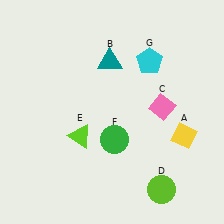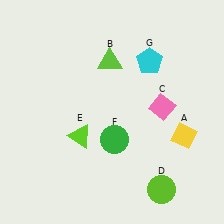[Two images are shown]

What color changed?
The triangle (B) changed from teal in Image 1 to lime in Image 2.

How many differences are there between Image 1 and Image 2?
There is 1 difference between the two images.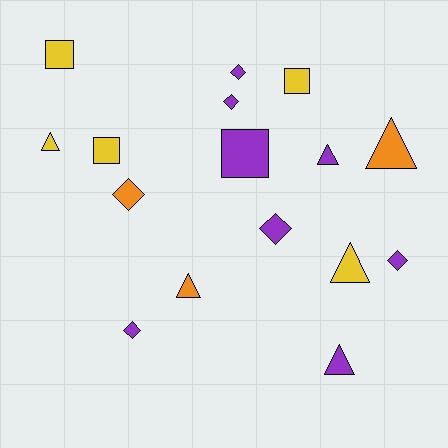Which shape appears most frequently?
Triangle, with 6 objects.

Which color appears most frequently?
Purple, with 8 objects.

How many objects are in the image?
There are 16 objects.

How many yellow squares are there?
There are 3 yellow squares.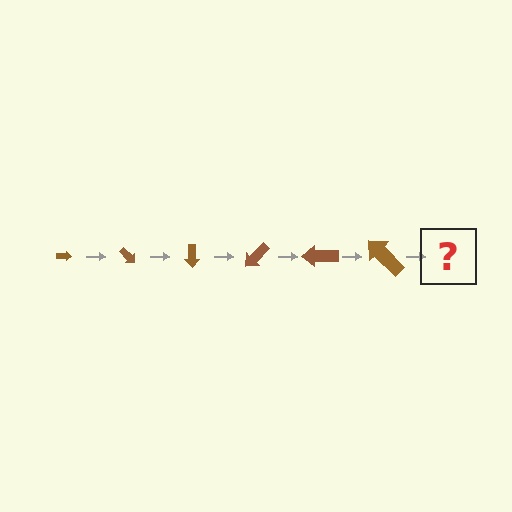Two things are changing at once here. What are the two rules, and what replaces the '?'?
The two rules are that the arrow grows larger each step and it rotates 45 degrees each step. The '?' should be an arrow, larger than the previous one and rotated 270 degrees from the start.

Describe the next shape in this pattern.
It should be an arrow, larger than the previous one and rotated 270 degrees from the start.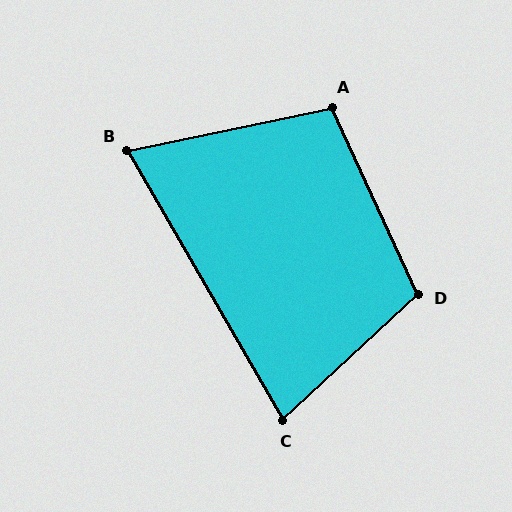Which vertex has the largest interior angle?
D, at approximately 108 degrees.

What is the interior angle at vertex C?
Approximately 77 degrees (acute).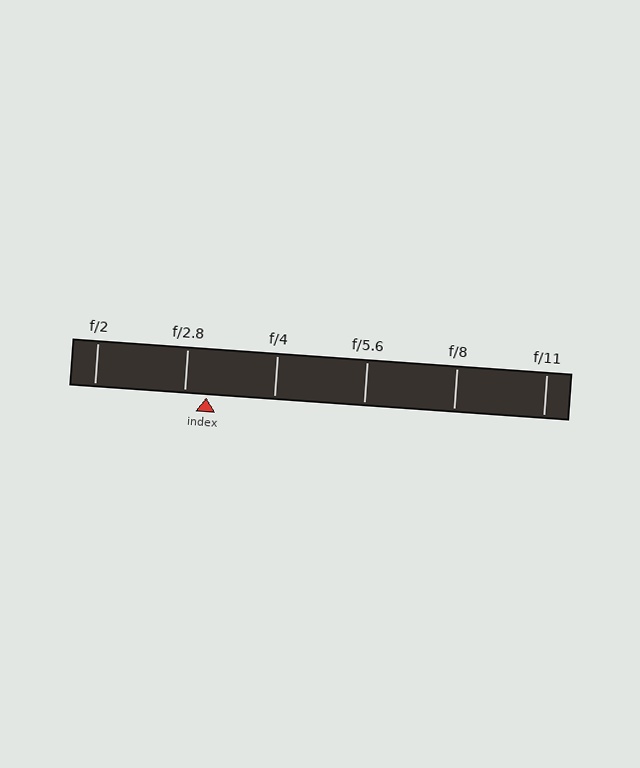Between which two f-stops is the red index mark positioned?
The index mark is between f/2.8 and f/4.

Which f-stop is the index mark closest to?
The index mark is closest to f/2.8.